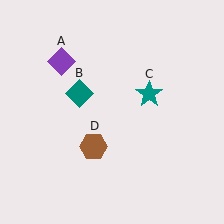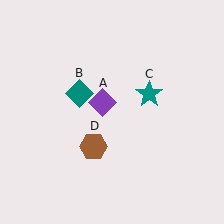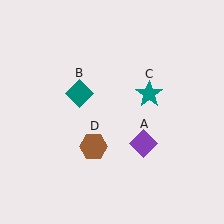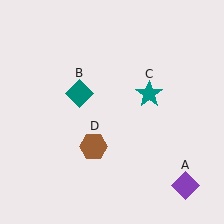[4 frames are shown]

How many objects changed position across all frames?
1 object changed position: purple diamond (object A).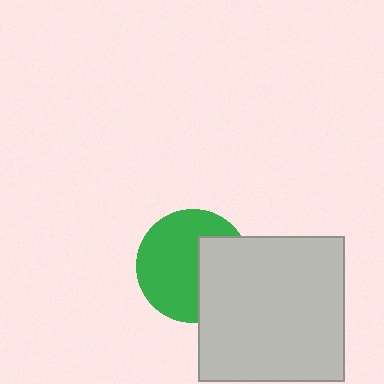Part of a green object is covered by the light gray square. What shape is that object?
It is a circle.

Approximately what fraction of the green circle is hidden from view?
Roughly 37% of the green circle is hidden behind the light gray square.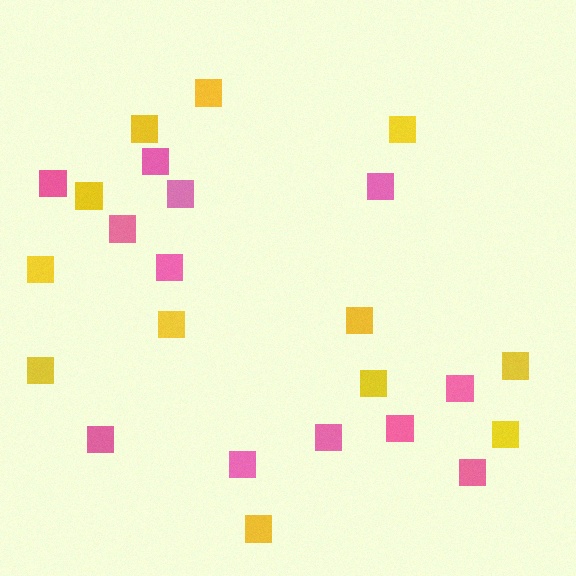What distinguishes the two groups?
There are 2 groups: one group of yellow squares (12) and one group of pink squares (12).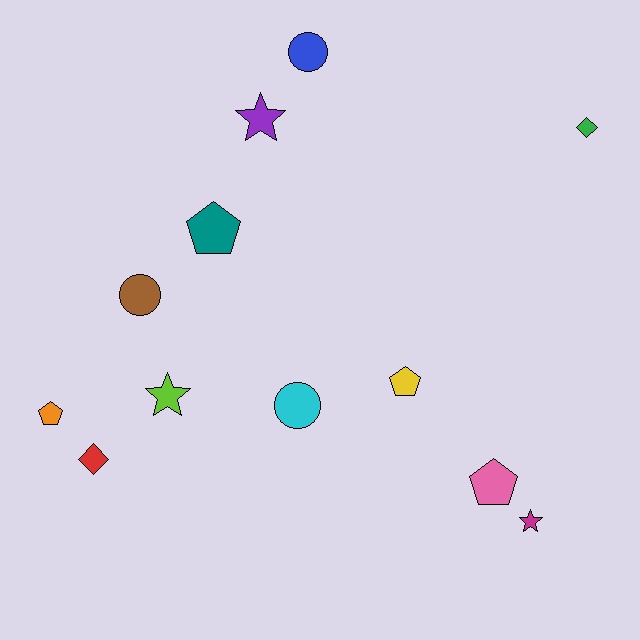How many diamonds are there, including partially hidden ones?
There are 2 diamonds.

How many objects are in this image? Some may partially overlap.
There are 12 objects.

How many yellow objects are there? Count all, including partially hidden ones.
There is 1 yellow object.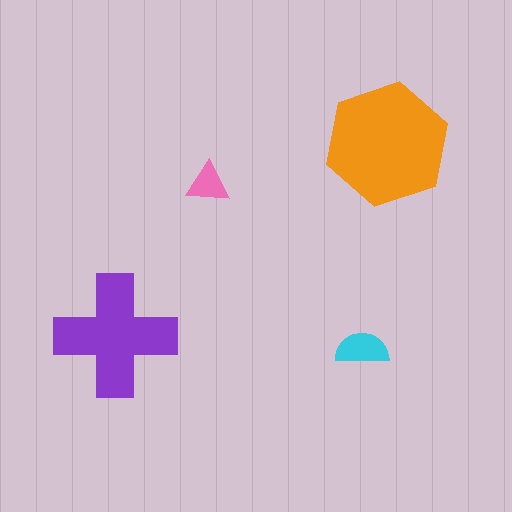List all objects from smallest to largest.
The pink triangle, the cyan semicircle, the purple cross, the orange hexagon.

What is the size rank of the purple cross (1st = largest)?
2nd.